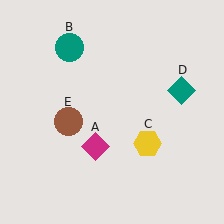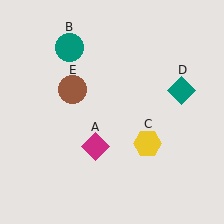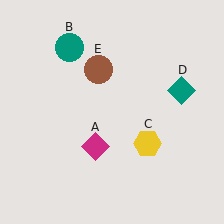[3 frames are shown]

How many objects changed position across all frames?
1 object changed position: brown circle (object E).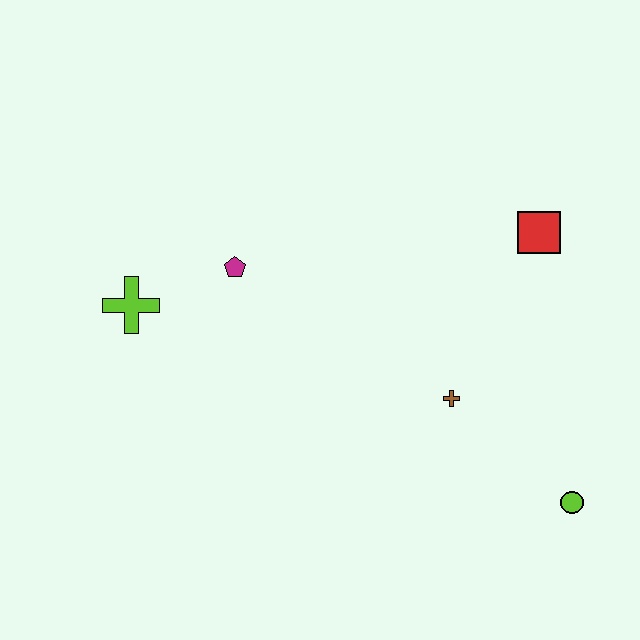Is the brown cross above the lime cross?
No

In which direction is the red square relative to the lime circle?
The red square is above the lime circle.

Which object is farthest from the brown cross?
The lime cross is farthest from the brown cross.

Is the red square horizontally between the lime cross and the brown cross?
No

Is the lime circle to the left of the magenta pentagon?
No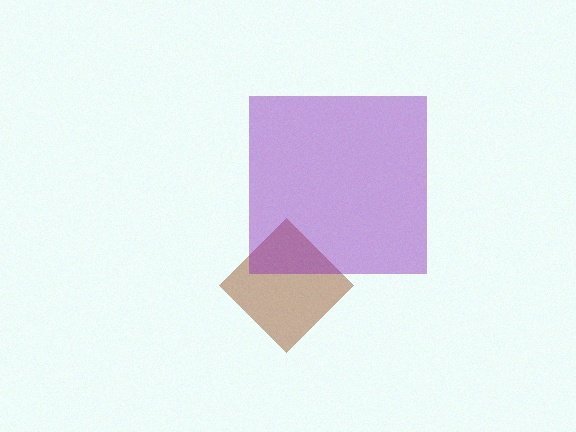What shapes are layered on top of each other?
The layered shapes are: a brown diamond, a purple square.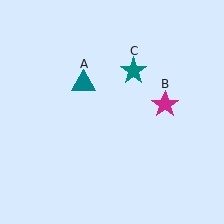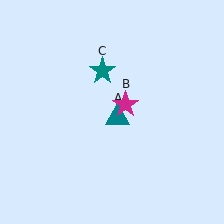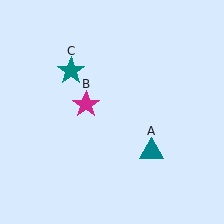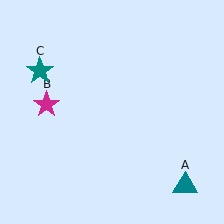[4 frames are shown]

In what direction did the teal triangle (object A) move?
The teal triangle (object A) moved down and to the right.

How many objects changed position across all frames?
3 objects changed position: teal triangle (object A), magenta star (object B), teal star (object C).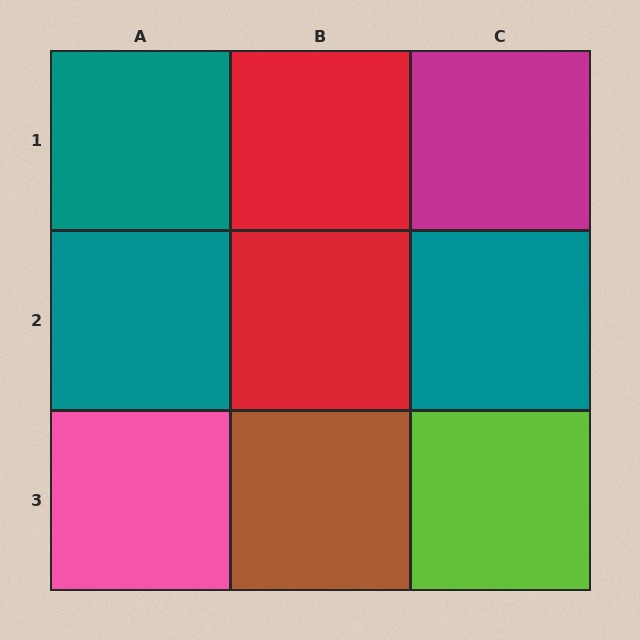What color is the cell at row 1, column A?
Teal.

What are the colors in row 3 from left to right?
Pink, brown, lime.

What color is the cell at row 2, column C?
Teal.